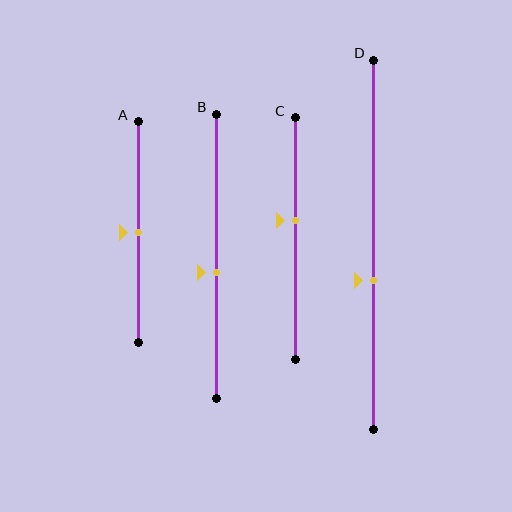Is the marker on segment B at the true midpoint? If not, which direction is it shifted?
No, the marker on segment B is shifted downward by about 6% of the segment length.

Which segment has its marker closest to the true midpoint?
Segment A has its marker closest to the true midpoint.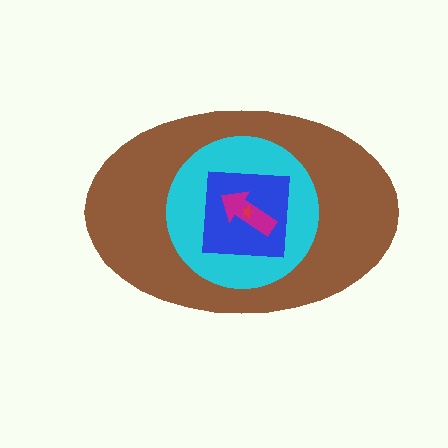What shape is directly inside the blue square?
The magenta arrow.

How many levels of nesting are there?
5.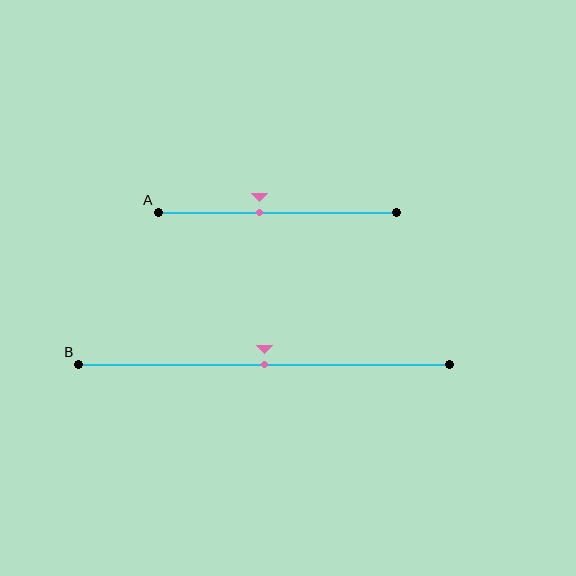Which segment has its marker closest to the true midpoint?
Segment B has its marker closest to the true midpoint.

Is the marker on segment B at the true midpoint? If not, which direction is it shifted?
Yes, the marker on segment B is at the true midpoint.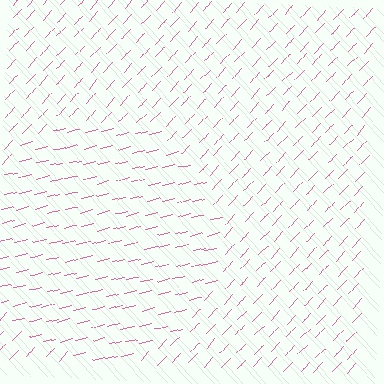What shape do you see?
I see a circle.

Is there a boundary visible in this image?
Yes, there is a texture boundary formed by a change in line orientation.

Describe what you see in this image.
The image is filled with small pink line segments. A circle region in the image has lines oriented differently from the surrounding lines, creating a visible texture boundary.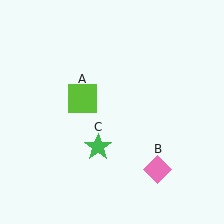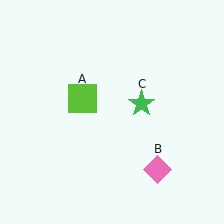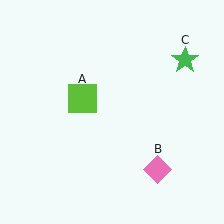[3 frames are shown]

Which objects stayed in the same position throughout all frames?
Lime square (object A) and pink diamond (object B) remained stationary.